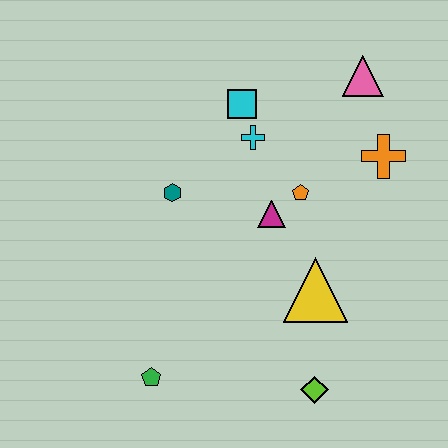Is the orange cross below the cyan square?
Yes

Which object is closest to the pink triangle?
The orange cross is closest to the pink triangle.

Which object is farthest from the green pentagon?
The pink triangle is farthest from the green pentagon.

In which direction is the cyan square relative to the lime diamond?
The cyan square is above the lime diamond.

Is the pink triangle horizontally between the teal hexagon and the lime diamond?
No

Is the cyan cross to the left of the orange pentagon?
Yes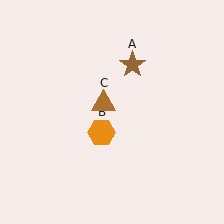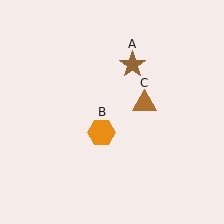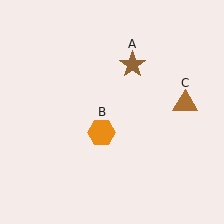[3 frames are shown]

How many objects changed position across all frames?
1 object changed position: brown triangle (object C).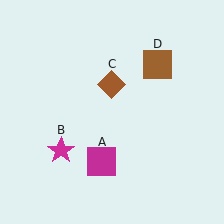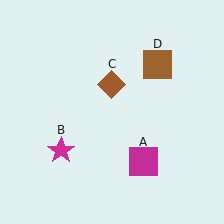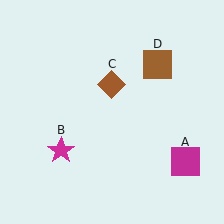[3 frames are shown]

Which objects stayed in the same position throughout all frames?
Magenta star (object B) and brown diamond (object C) and brown square (object D) remained stationary.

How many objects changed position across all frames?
1 object changed position: magenta square (object A).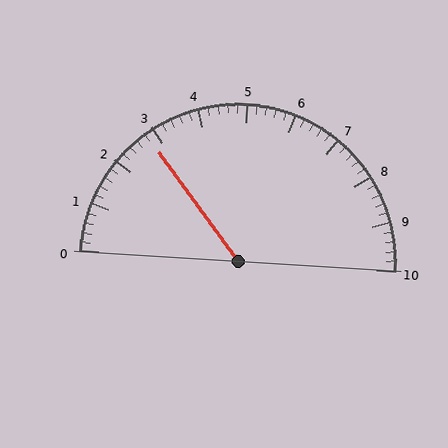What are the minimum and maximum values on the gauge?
The gauge ranges from 0 to 10.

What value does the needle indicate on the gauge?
The needle indicates approximately 2.8.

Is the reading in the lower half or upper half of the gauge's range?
The reading is in the lower half of the range (0 to 10).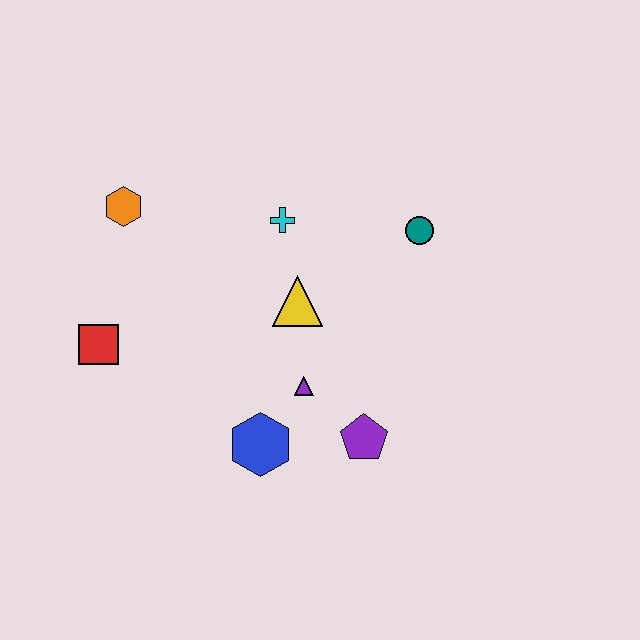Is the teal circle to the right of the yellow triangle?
Yes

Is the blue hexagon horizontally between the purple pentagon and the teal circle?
No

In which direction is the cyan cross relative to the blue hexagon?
The cyan cross is above the blue hexagon.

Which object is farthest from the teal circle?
The red square is farthest from the teal circle.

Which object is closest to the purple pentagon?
The purple triangle is closest to the purple pentagon.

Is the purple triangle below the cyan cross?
Yes